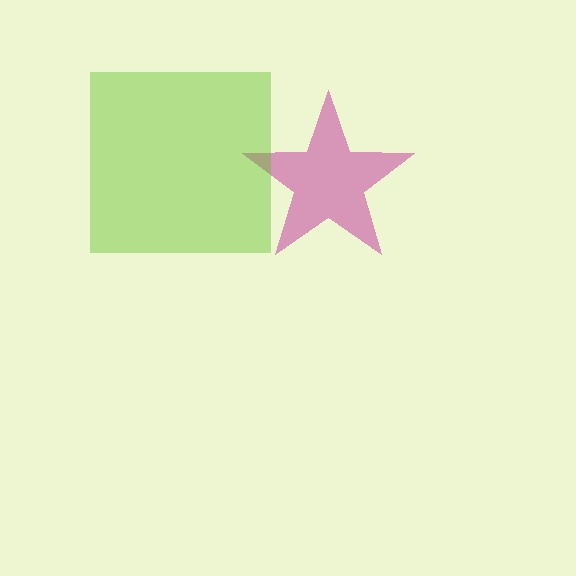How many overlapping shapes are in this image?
There are 2 overlapping shapes in the image.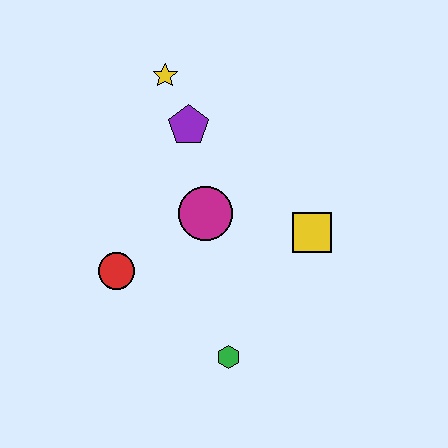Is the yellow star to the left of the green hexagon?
Yes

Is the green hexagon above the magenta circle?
No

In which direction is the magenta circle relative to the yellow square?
The magenta circle is to the left of the yellow square.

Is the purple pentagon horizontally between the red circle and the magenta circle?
Yes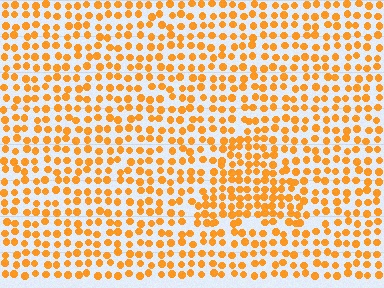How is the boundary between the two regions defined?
The boundary is defined by a change in element density (approximately 1.5x ratio). All elements are the same color, size, and shape.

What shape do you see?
I see a triangle.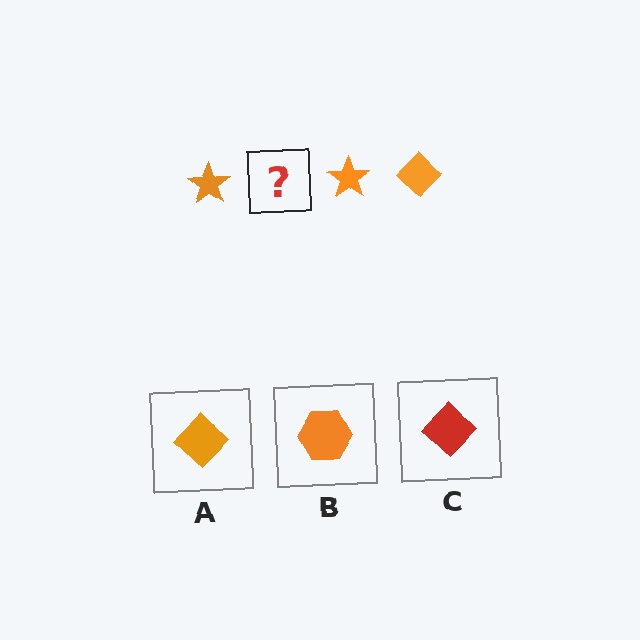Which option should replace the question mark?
Option A.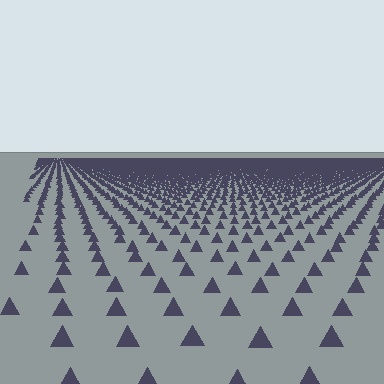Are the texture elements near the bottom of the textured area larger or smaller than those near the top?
Larger. Near the bottom, elements are closer to the viewer and appear at a bigger on-screen size.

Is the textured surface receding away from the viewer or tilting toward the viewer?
The surface is receding away from the viewer. Texture elements get smaller and denser toward the top.